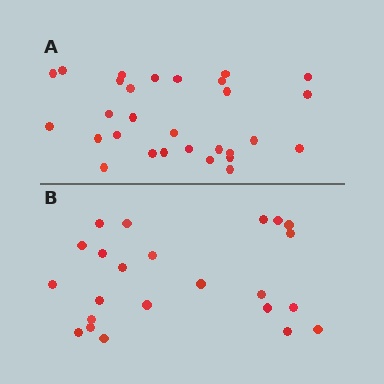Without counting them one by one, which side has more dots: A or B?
Region A (the top region) has more dots.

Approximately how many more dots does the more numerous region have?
Region A has about 6 more dots than region B.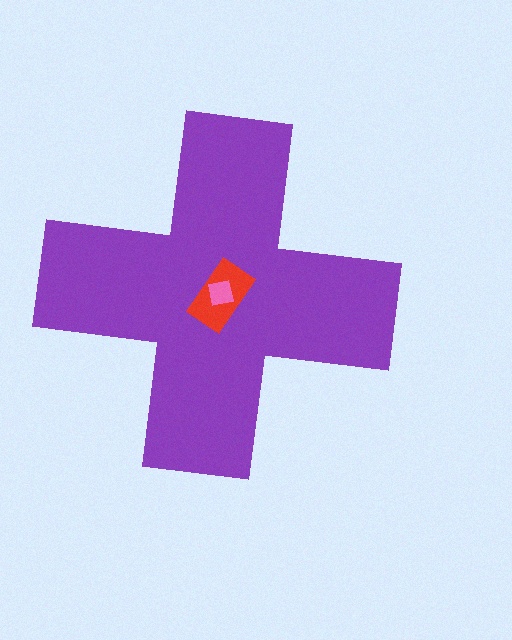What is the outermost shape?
The purple cross.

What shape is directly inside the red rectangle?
The pink square.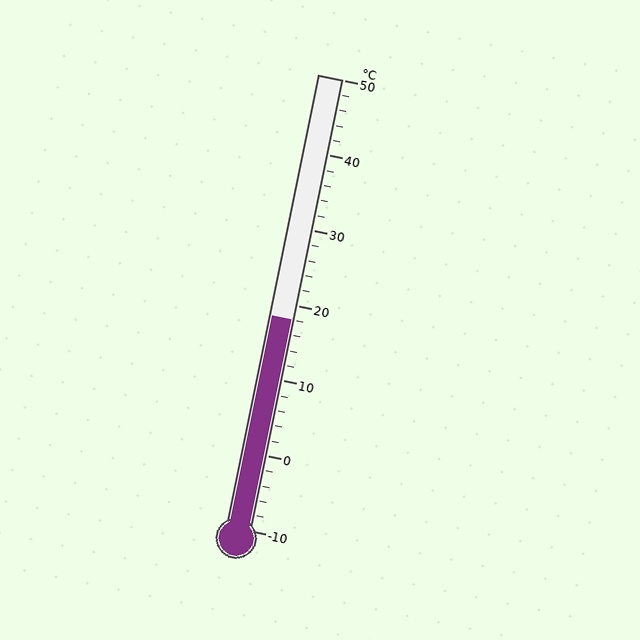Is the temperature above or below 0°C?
The temperature is above 0°C.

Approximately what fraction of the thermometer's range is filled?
The thermometer is filled to approximately 45% of its range.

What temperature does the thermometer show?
The thermometer shows approximately 18°C.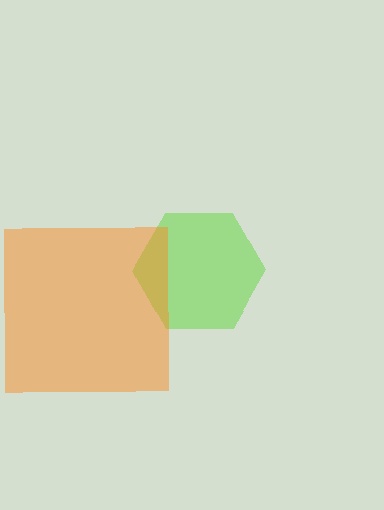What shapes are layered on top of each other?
The layered shapes are: a lime hexagon, an orange square.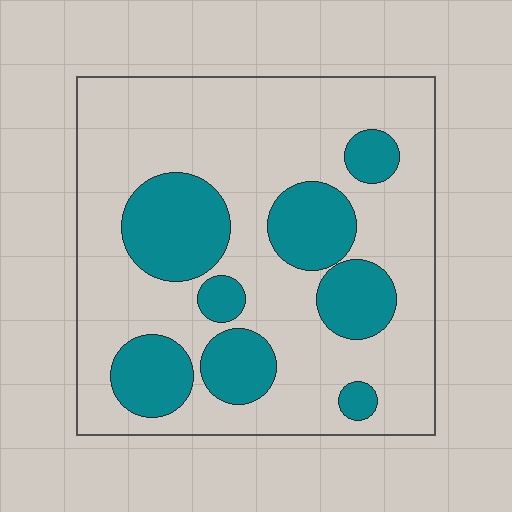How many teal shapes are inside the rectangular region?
8.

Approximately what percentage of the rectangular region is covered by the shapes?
Approximately 30%.